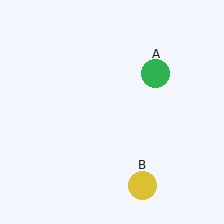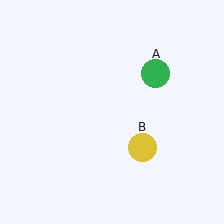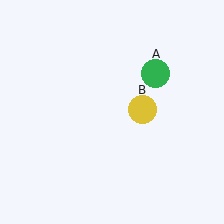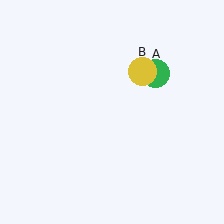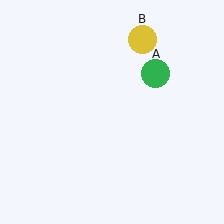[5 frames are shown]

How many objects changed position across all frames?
1 object changed position: yellow circle (object B).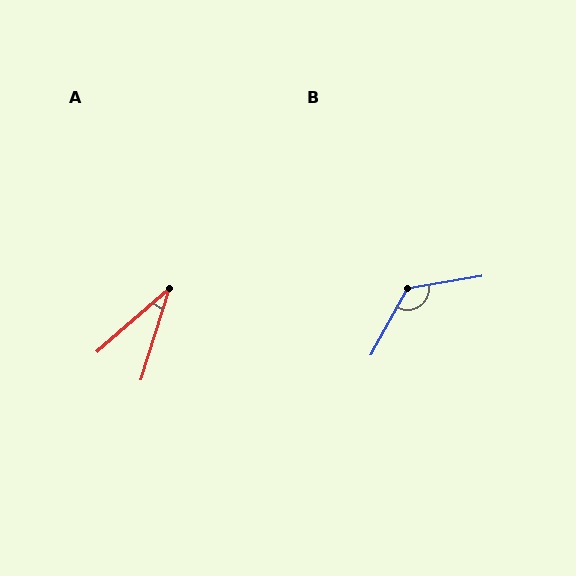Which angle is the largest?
B, at approximately 128 degrees.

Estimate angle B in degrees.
Approximately 128 degrees.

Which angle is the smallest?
A, at approximately 32 degrees.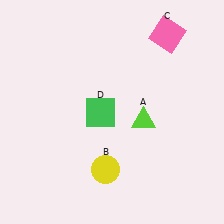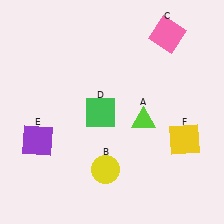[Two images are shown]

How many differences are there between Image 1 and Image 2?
There are 2 differences between the two images.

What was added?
A purple square (E), a yellow square (F) were added in Image 2.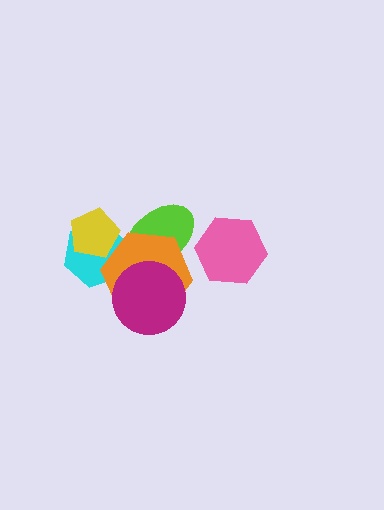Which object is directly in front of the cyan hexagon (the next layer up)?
The yellow pentagon is directly in front of the cyan hexagon.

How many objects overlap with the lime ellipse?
2 objects overlap with the lime ellipse.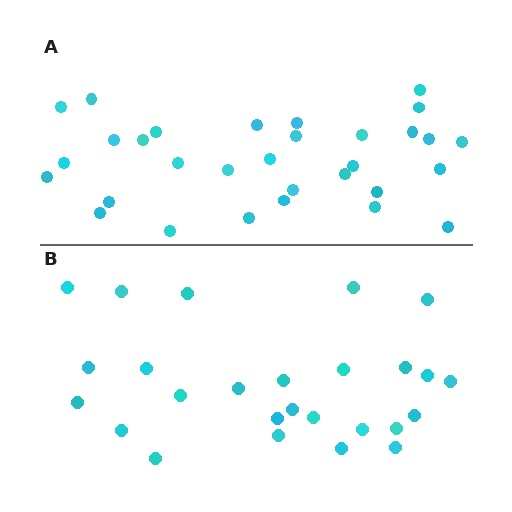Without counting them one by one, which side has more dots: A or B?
Region A (the top region) has more dots.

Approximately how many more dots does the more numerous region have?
Region A has about 5 more dots than region B.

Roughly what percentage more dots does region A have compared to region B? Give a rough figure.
About 20% more.